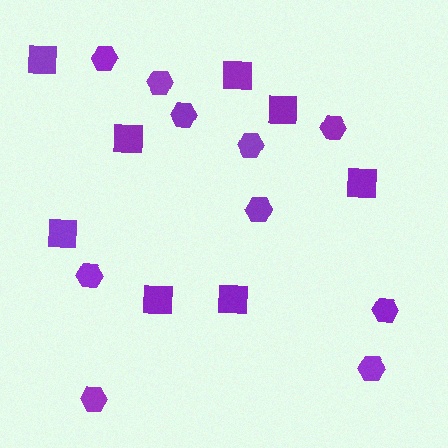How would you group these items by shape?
There are 2 groups: one group of squares (8) and one group of hexagons (10).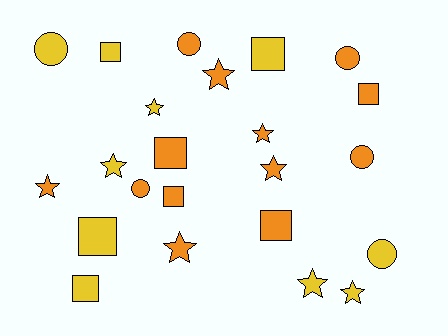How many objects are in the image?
There are 23 objects.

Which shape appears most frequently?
Star, with 9 objects.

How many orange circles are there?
There are 4 orange circles.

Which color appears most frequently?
Orange, with 13 objects.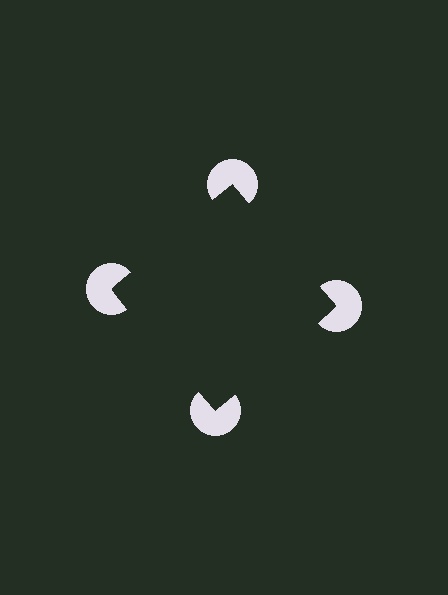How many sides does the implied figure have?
4 sides.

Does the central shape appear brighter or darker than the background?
It typically appears slightly darker than the background, even though no actual brightness change is drawn.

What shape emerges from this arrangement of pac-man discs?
An illusory square — its edges are inferred from the aligned wedge cuts in the pac-man discs, not physically drawn.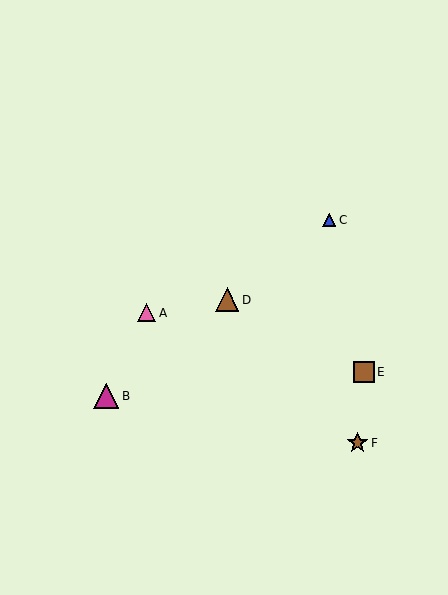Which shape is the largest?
The magenta triangle (labeled B) is the largest.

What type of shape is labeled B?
Shape B is a magenta triangle.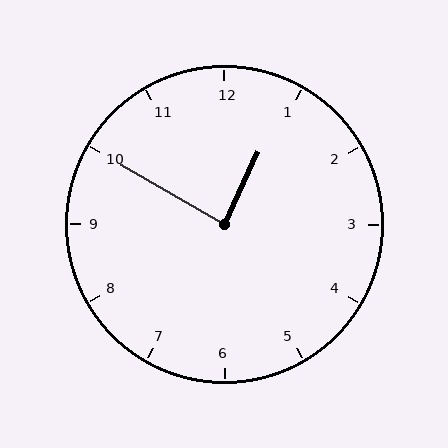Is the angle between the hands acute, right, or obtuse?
It is right.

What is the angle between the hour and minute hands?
Approximately 85 degrees.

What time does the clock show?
12:50.